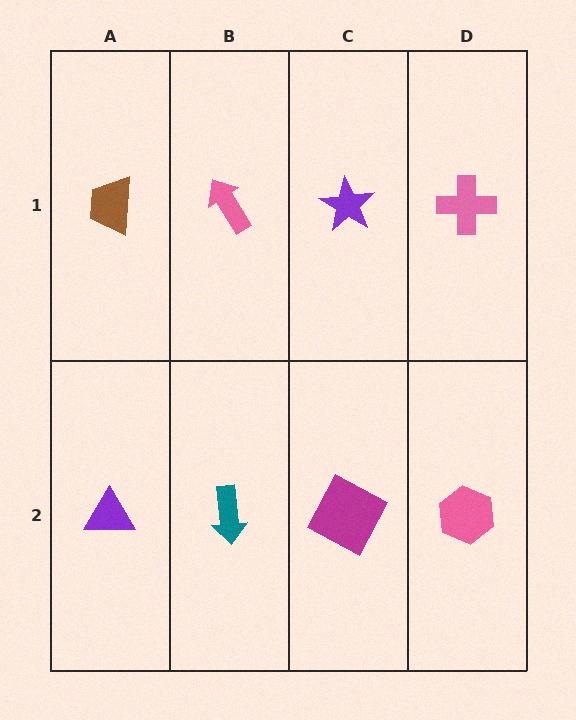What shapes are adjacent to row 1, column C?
A magenta square (row 2, column C), a pink arrow (row 1, column B), a pink cross (row 1, column D).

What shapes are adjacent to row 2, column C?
A purple star (row 1, column C), a teal arrow (row 2, column B), a pink hexagon (row 2, column D).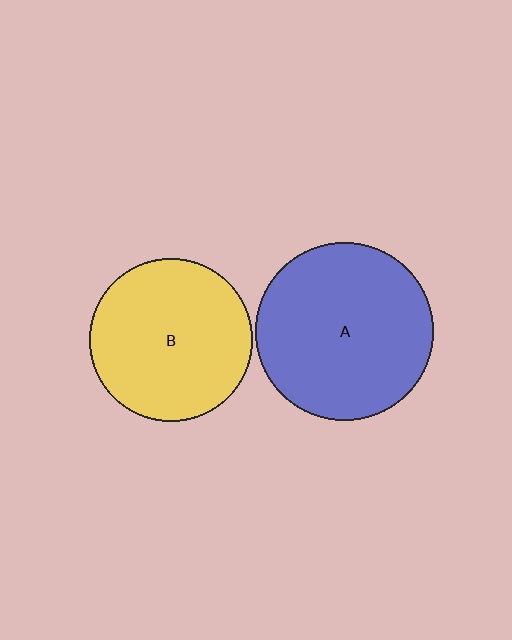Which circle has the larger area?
Circle A (blue).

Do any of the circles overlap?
No, none of the circles overlap.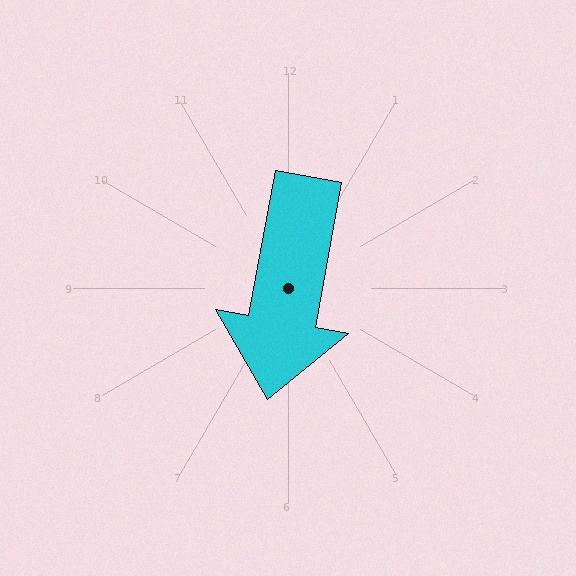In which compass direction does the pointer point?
South.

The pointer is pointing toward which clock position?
Roughly 6 o'clock.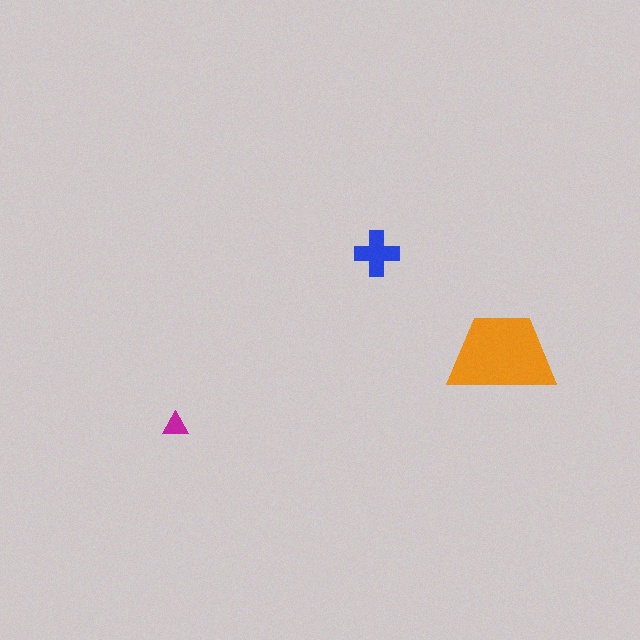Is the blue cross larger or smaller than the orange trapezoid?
Smaller.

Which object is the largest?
The orange trapezoid.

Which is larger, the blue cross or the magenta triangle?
The blue cross.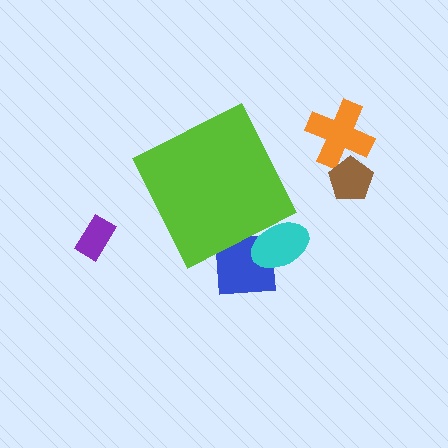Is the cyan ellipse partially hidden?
Yes, the cyan ellipse is partially hidden behind the lime diamond.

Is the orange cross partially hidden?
No, the orange cross is fully visible.